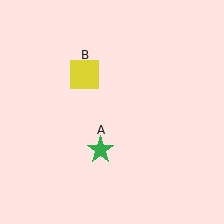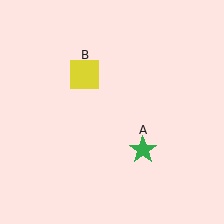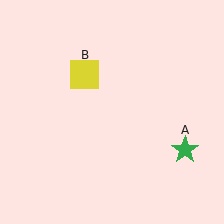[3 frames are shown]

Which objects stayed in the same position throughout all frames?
Yellow square (object B) remained stationary.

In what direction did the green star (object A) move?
The green star (object A) moved right.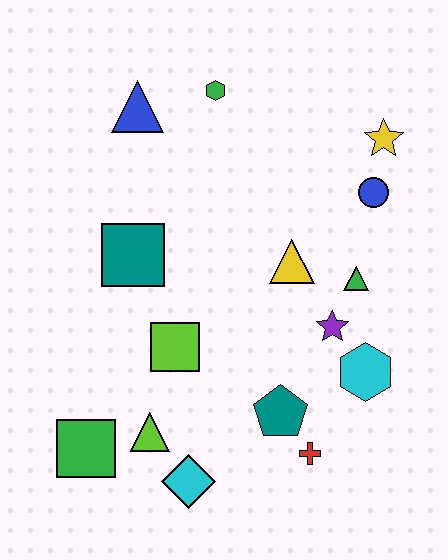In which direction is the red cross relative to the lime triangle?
The red cross is to the right of the lime triangle.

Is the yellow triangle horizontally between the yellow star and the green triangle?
No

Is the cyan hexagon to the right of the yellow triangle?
Yes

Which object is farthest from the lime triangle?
The yellow star is farthest from the lime triangle.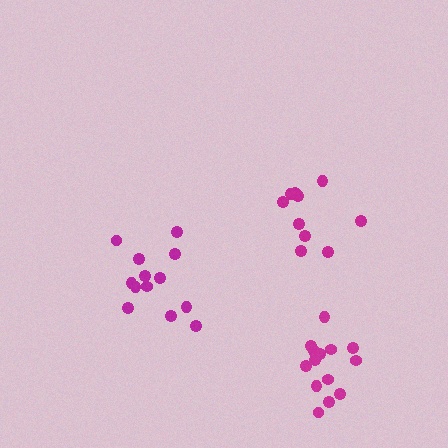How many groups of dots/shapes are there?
There are 3 groups.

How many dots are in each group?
Group 1: 10 dots, Group 2: 13 dots, Group 3: 14 dots (37 total).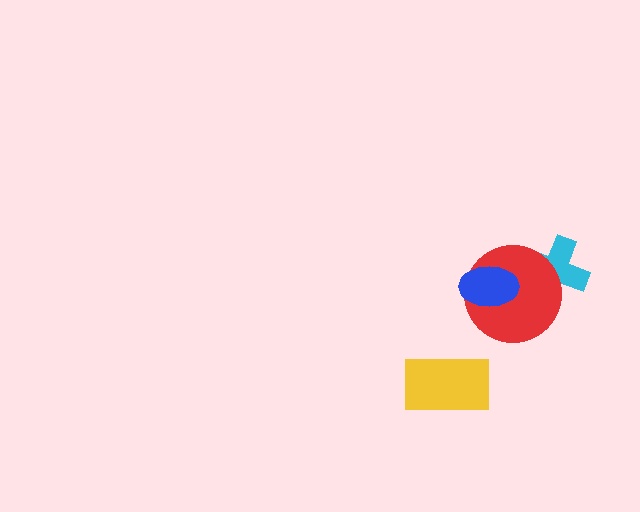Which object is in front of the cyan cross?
The red circle is in front of the cyan cross.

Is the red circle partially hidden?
Yes, it is partially covered by another shape.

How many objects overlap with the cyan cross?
1 object overlaps with the cyan cross.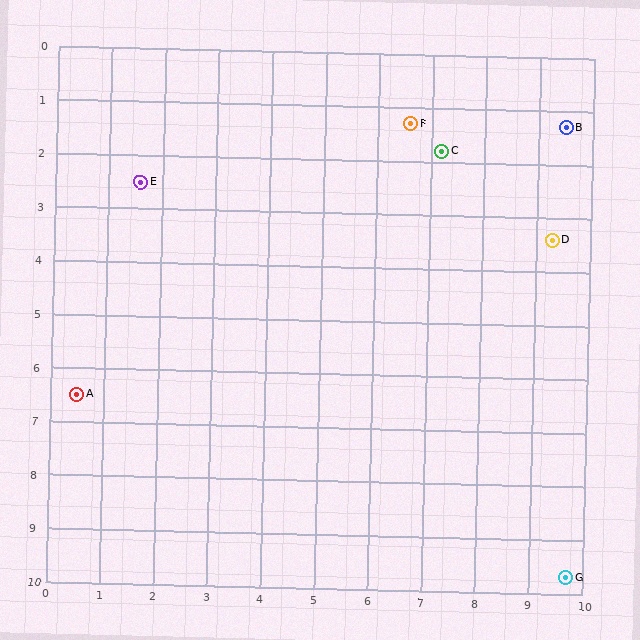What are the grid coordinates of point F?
Point F is at approximately (6.6, 1.3).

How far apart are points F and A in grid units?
Points F and A are about 8.0 grid units apart.